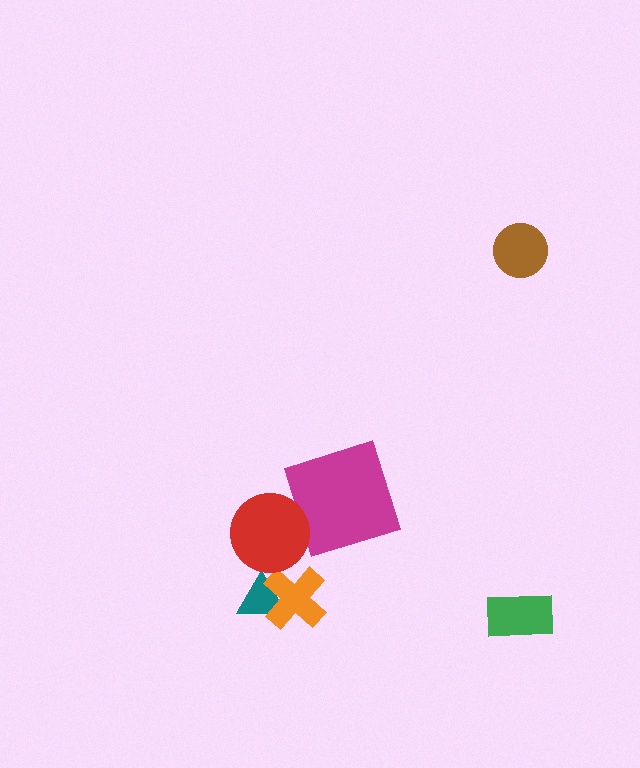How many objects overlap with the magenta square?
0 objects overlap with the magenta square.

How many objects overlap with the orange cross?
1 object overlaps with the orange cross.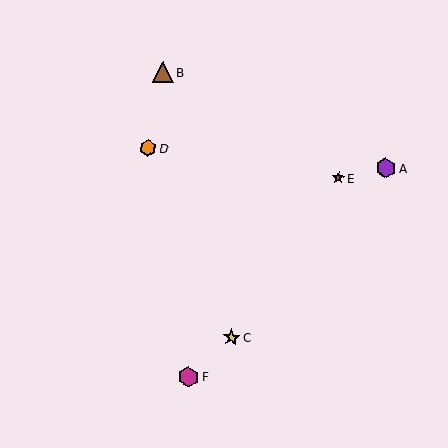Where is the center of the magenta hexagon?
The center of the magenta hexagon is at (188, 377).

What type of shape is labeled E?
Shape E is a magenta star.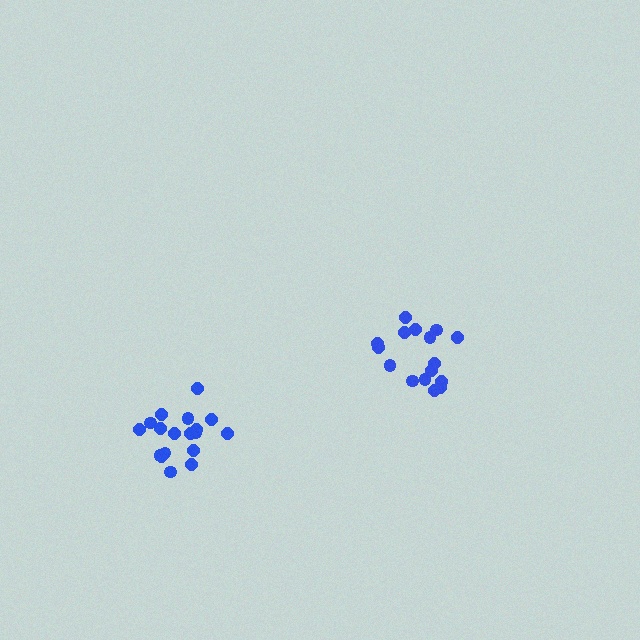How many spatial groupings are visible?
There are 2 spatial groupings.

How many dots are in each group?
Group 1: 18 dots, Group 2: 16 dots (34 total).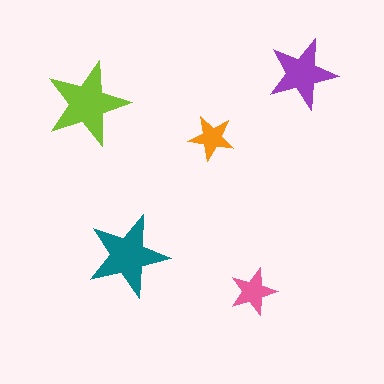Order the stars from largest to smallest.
the lime one, the teal one, the purple one, the pink one, the orange one.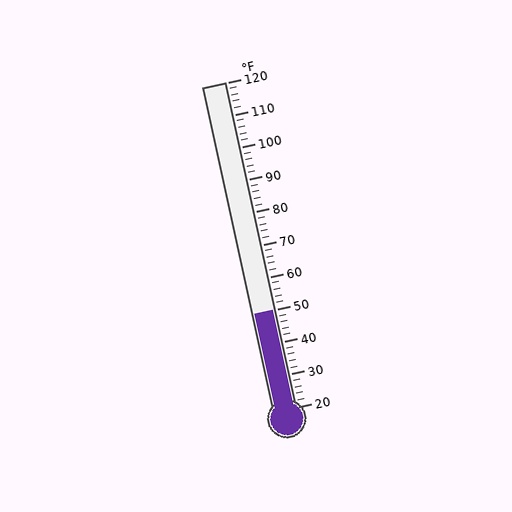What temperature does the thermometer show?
The thermometer shows approximately 50°F.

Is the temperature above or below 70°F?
The temperature is below 70°F.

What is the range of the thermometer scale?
The thermometer scale ranges from 20°F to 120°F.